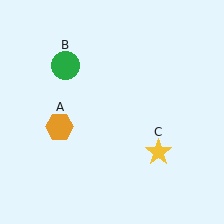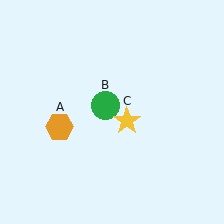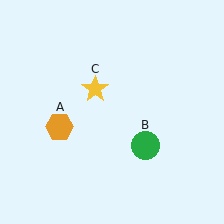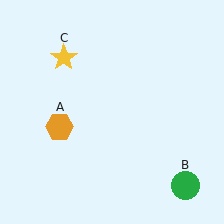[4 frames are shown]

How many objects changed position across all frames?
2 objects changed position: green circle (object B), yellow star (object C).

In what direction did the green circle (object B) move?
The green circle (object B) moved down and to the right.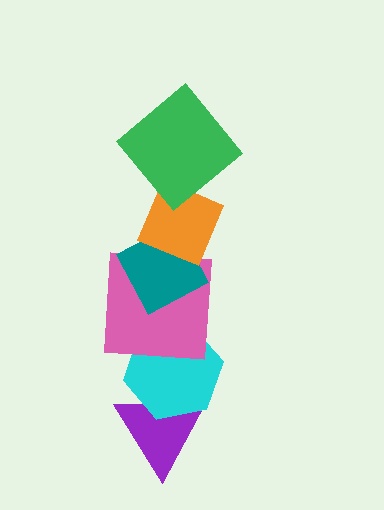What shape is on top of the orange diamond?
The green diamond is on top of the orange diamond.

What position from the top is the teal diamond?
The teal diamond is 3rd from the top.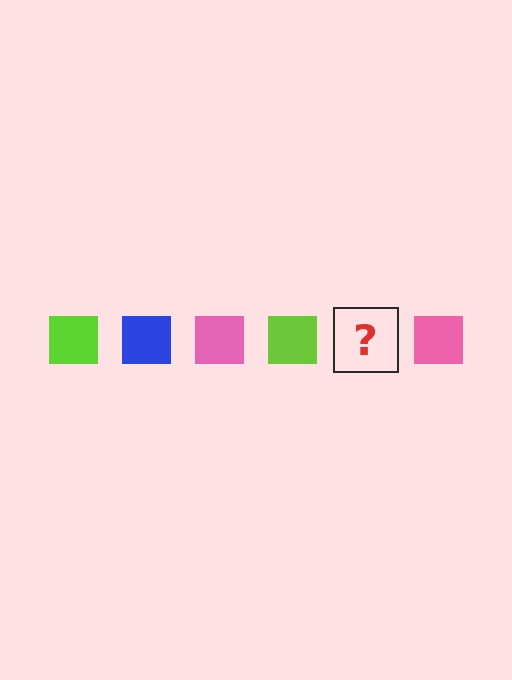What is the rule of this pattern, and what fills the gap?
The rule is that the pattern cycles through lime, blue, pink squares. The gap should be filled with a blue square.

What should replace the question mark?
The question mark should be replaced with a blue square.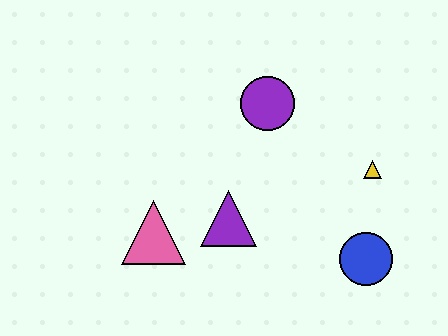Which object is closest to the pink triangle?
The purple triangle is closest to the pink triangle.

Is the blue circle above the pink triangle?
No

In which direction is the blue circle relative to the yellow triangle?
The blue circle is below the yellow triangle.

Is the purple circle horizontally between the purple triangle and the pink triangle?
No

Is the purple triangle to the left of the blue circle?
Yes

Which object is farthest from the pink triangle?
The yellow triangle is farthest from the pink triangle.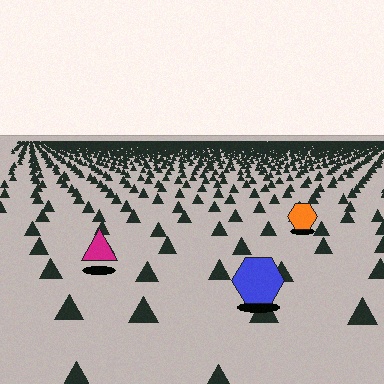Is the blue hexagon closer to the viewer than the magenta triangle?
Yes. The blue hexagon is closer — you can tell from the texture gradient: the ground texture is coarser near it.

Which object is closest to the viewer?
The blue hexagon is closest. The texture marks near it are larger and more spread out.